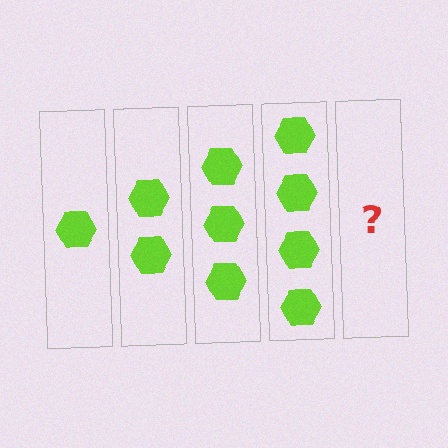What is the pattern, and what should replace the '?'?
The pattern is that each step adds one more hexagon. The '?' should be 5 hexagons.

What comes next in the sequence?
The next element should be 5 hexagons.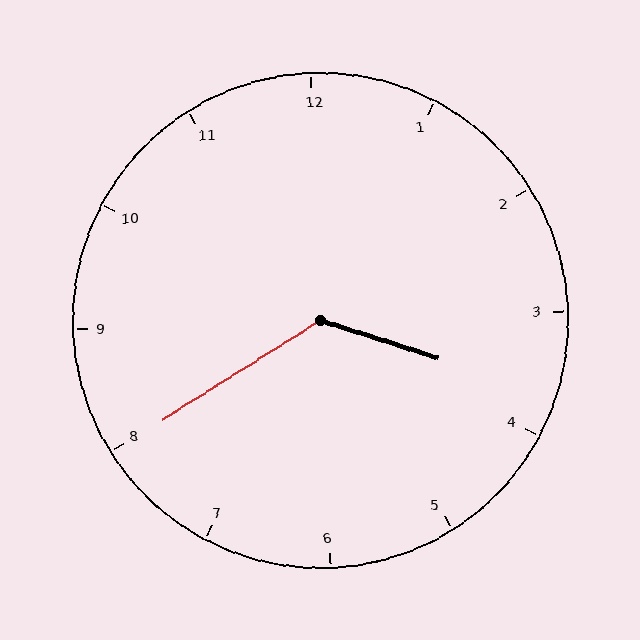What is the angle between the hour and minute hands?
Approximately 130 degrees.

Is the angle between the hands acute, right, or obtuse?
It is obtuse.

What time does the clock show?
3:40.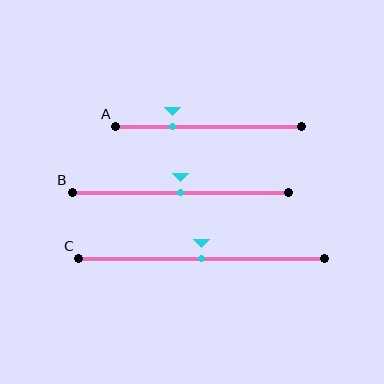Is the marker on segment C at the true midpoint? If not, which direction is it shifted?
Yes, the marker on segment C is at the true midpoint.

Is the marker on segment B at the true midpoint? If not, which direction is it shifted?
Yes, the marker on segment B is at the true midpoint.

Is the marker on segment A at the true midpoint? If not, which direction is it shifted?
No, the marker on segment A is shifted to the left by about 20% of the segment length.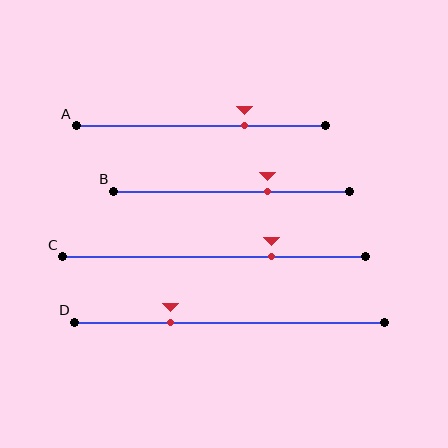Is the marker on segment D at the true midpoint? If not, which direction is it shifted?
No, the marker on segment D is shifted to the left by about 19% of the segment length.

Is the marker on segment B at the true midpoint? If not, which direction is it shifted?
No, the marker on segment B is shifted to the right by about 15% of the segment length.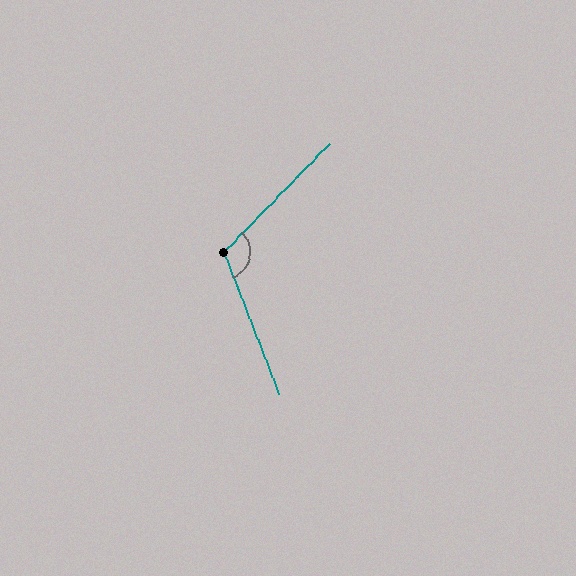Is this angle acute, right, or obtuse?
It is obtuse.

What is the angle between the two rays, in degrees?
Approximately 114 degrees.